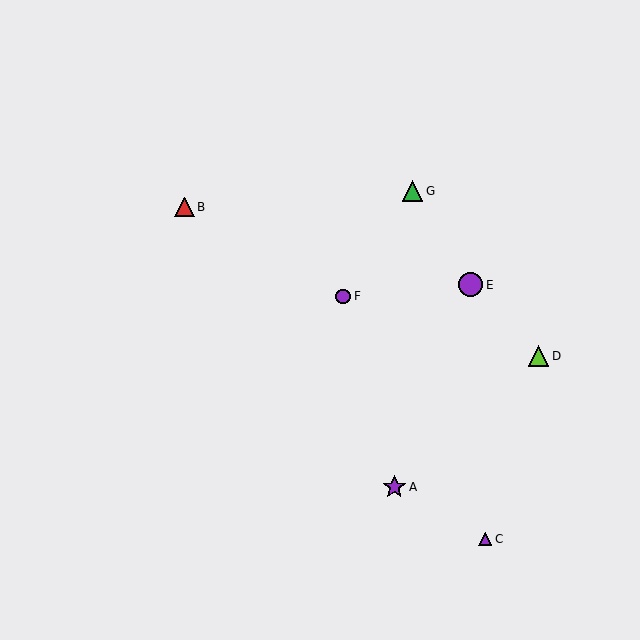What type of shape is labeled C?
Shape C is a purple triangle.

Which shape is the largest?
The purple circle (labeled E) is the largest.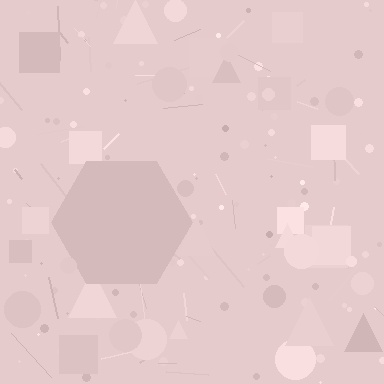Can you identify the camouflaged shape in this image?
The camouflaged shape is a hexagon.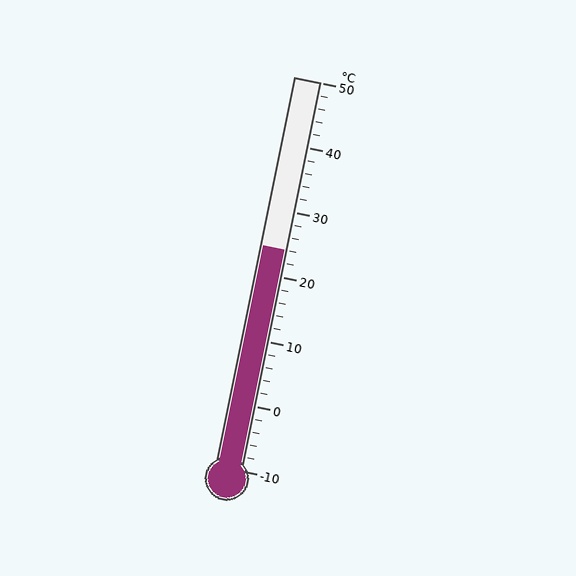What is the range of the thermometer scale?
The thermometer scale ranges from -10°C to 50°C.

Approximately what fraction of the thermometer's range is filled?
The thermometer is filled to approximately 55% of its range.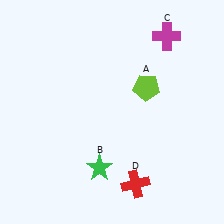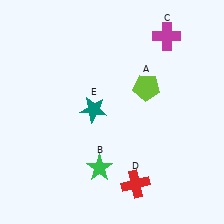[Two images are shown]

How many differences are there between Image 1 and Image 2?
There is 1 difference between the two images.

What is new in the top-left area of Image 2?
A teal star (E) was added in the top-left area of Image 2.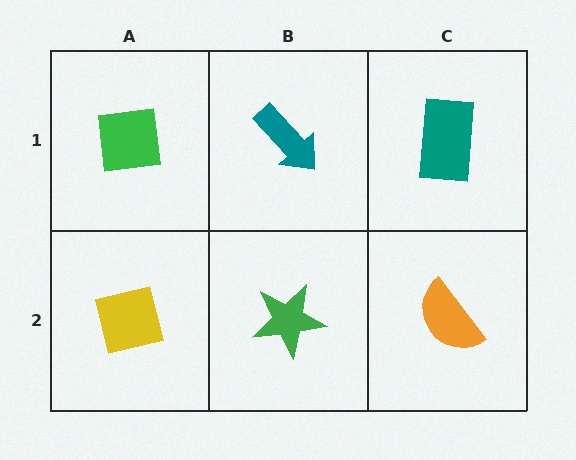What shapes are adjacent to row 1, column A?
A yellow square (row 2, column A), a teal arrow (row 1, column B).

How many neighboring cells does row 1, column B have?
3.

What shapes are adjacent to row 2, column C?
A teal rectangle (row 1, column C), a green star (row 2, column B).